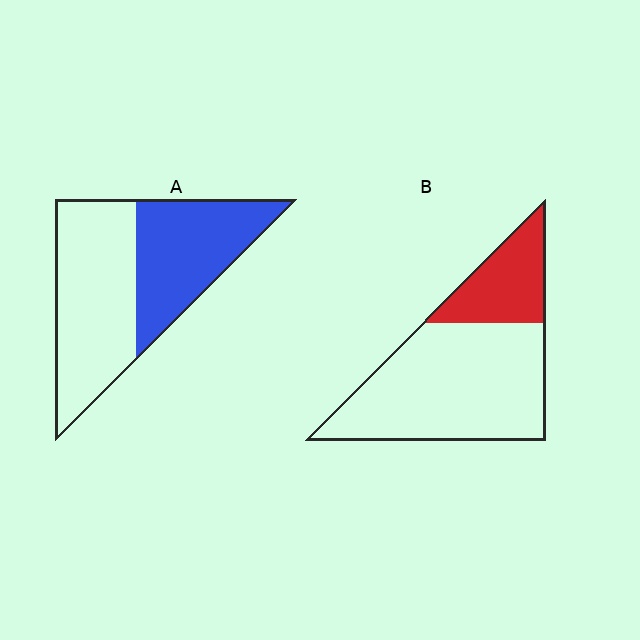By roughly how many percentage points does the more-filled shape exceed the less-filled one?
By roughly 20 percentage points (A over B).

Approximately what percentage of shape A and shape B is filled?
A is approximately 45% and B is approximately 25%.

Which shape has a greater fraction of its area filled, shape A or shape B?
Shape A.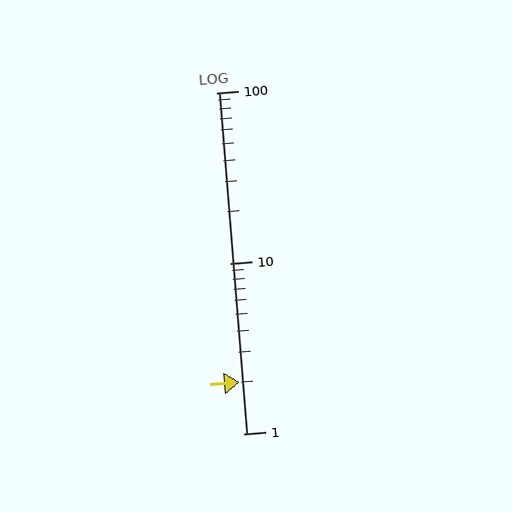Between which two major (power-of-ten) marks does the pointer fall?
The pointer is between 1 and 10.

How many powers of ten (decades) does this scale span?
The scale spans 2 decades, from 1 to 100.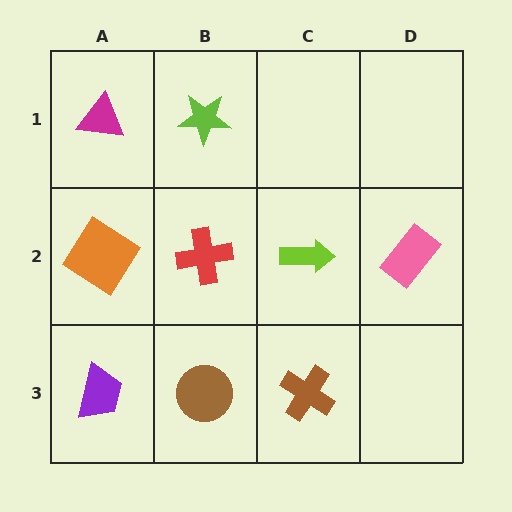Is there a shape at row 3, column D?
No, that cell is empty.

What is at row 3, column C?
A brown cross.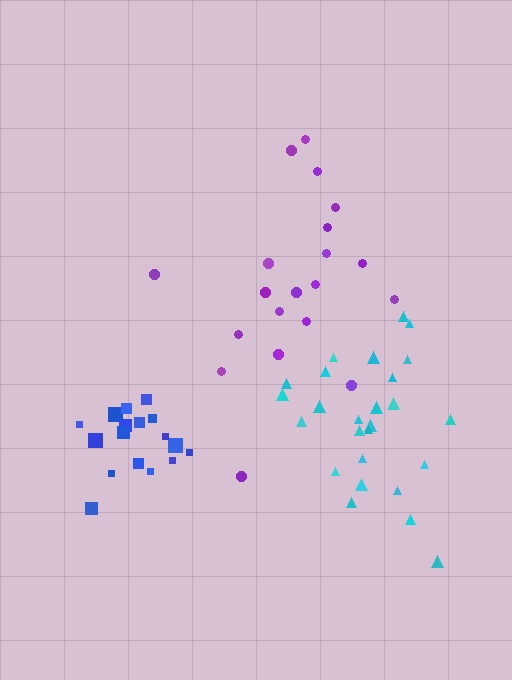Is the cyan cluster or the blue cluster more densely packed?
Blue.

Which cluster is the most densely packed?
Blue.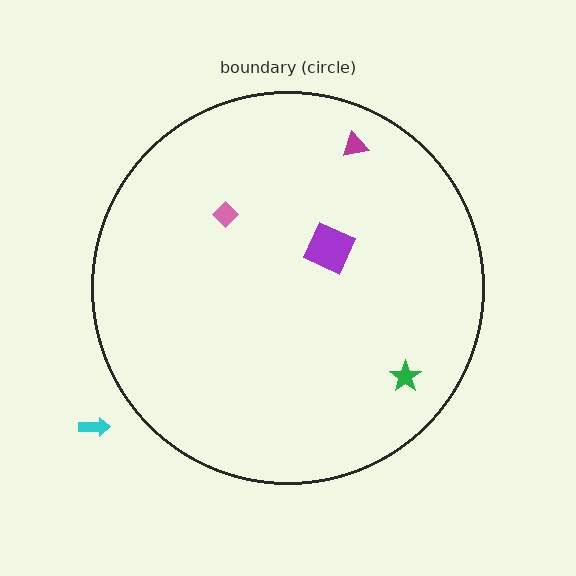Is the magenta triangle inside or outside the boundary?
Inside.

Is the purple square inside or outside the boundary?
Inside.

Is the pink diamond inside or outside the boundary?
Inside.